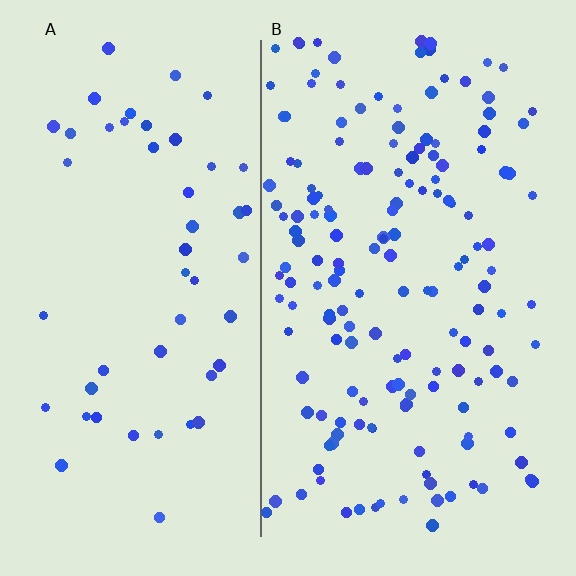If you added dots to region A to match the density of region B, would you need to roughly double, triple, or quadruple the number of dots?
Approximately triple.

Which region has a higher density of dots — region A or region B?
B (the right).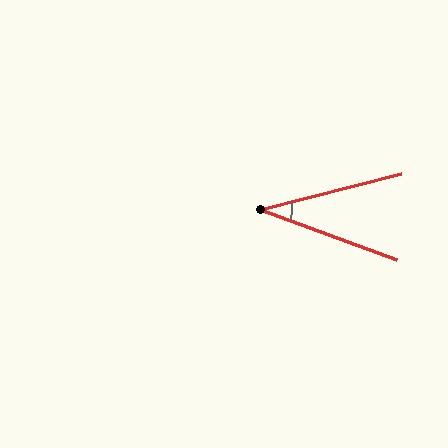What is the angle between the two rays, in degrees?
Approximately 35 degrees.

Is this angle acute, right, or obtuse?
It is acute.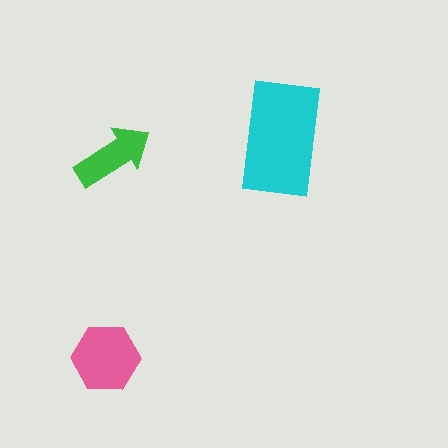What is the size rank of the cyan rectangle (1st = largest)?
1st.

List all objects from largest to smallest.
The cyan rectangle, the pink hexagon, the green arrow.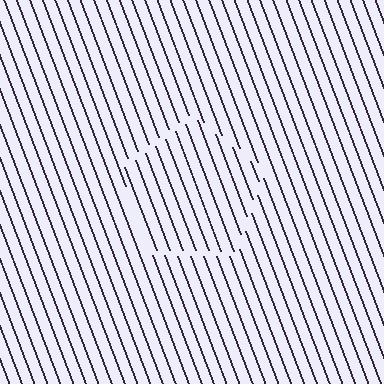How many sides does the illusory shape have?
5 sides — the line-ends trace a pentagon.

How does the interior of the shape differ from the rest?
The interior of the shape contains the same grating, shifted by half a period — the contour is defined by the phase discontinuity where line-ends from the inner and outer gratings abut.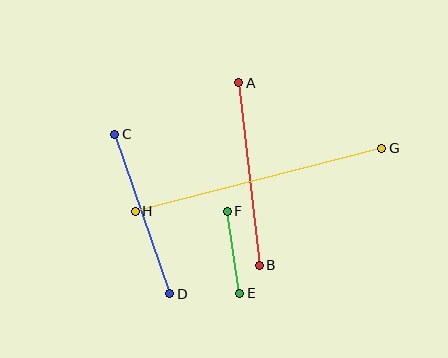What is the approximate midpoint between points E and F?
The midpoint is at approximately (233, 252) pixels.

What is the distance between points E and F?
The distance is approximately 83 pixels.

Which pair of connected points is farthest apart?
Points G and H are farthest apart.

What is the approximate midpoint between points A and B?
The midpoint is at approximately (249, 174) pixels.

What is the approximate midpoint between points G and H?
The midpoint is at approximately (258, 180) pixels.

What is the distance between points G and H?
The distance is approximately 254 pixels.